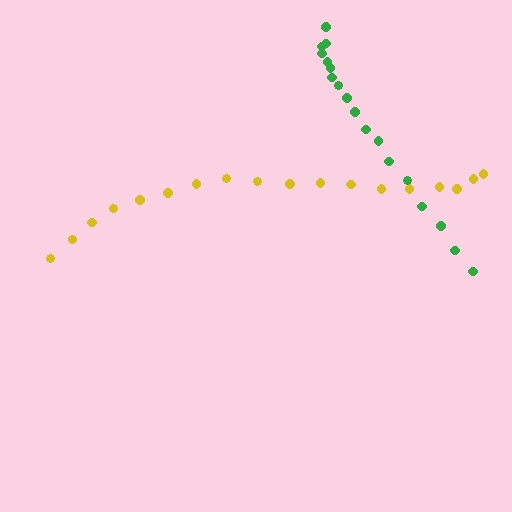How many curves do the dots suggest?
There are 2 distinct paths.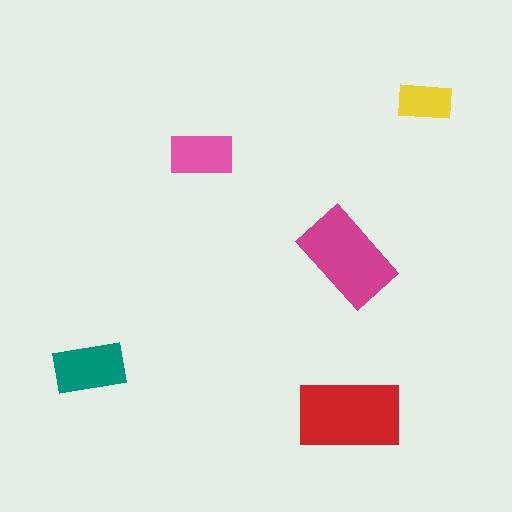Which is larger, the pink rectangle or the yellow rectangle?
The pink one.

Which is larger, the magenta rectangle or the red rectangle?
The red one.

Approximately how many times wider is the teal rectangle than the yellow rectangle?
About 1.5 times wider.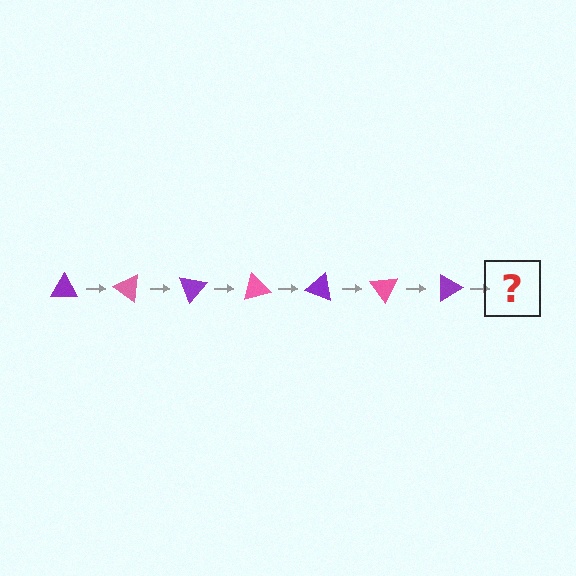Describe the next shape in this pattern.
It should be a pink triangle, rotated 245 degrees from the start.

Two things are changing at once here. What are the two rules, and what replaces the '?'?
The two rules are that it rotates 35 degrees each step and the color cycles through purple and pink. The '?' should be a pink triangle, rotated 245 degrees from the start.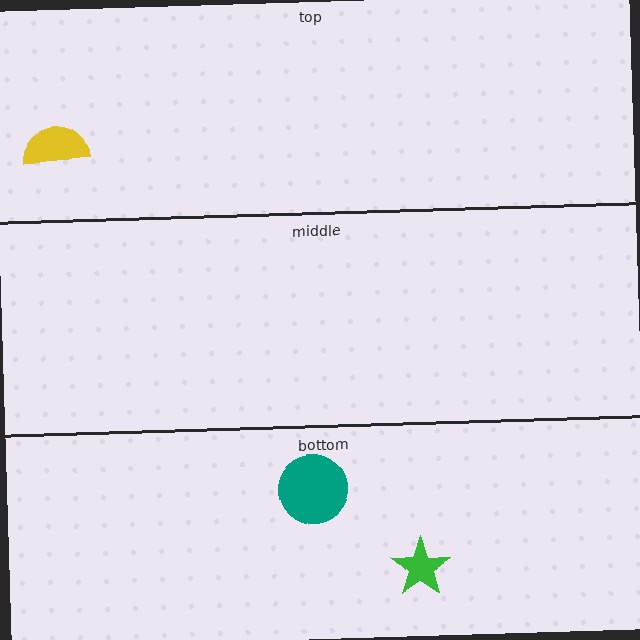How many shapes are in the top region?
1.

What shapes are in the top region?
The yellow semicircle.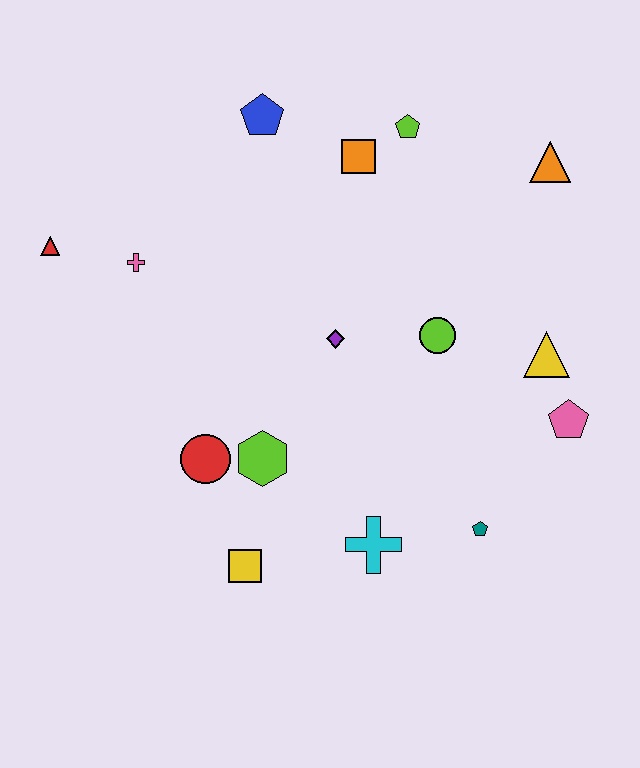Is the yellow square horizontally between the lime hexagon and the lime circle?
No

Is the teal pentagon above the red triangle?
No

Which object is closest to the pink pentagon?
The yellow triangle is closest to the pink pentagon.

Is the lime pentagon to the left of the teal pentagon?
Yes